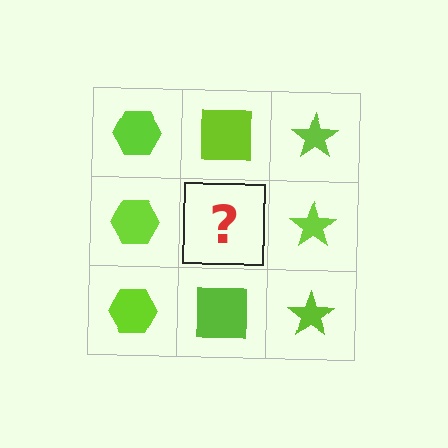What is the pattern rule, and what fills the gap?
The rule is that each column has a consistent shape. The gap should be filled with a lime square.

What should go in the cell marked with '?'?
The missing cell should contain a lime square.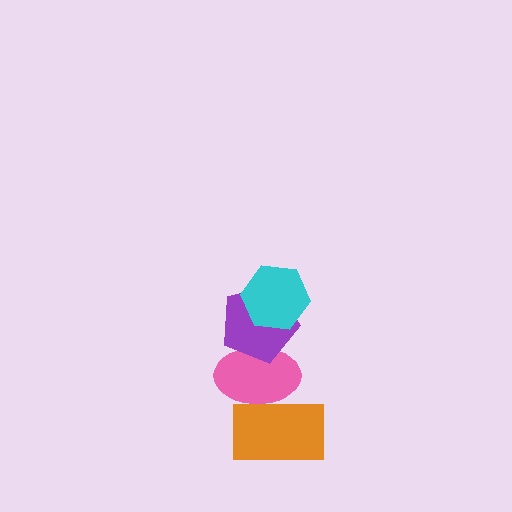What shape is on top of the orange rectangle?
The pink ellipse is on top of the orange rectangle.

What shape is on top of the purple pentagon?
The cyan hexagon is on top of the purple pentagon.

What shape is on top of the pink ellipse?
The purple pentagon is on top of the pink ellipse.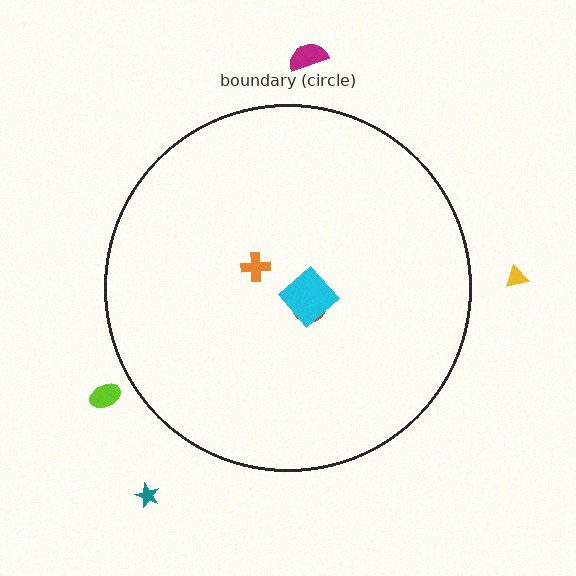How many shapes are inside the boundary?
3 inside, 4 outside.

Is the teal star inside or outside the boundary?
Outside.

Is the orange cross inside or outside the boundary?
Inside.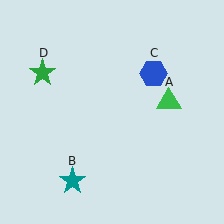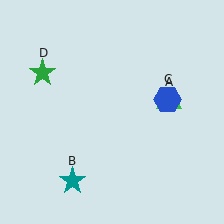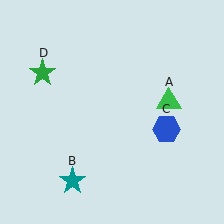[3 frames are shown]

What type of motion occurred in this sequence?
The blue hexagon (object C) rotated clockwise around the center of the scene.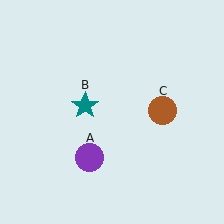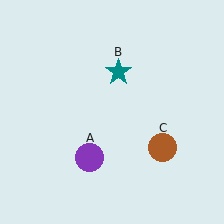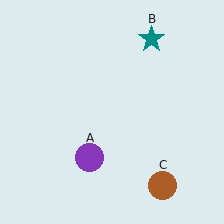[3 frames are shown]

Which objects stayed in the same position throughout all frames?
Purple circle (object A) remained stationary.